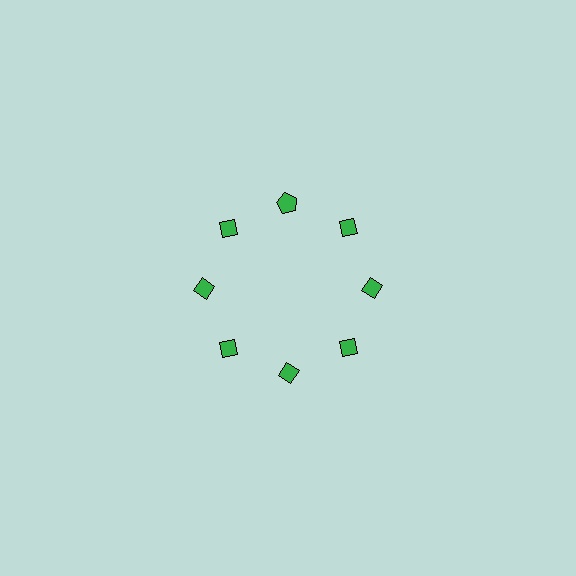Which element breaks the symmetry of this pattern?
The green pentagon at roughly the 12 o'clock position breaks the symmetry. All other shapes are green diamonds.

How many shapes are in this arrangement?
There are 8 shapes arranged in a ring pattern.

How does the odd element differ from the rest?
It has a different shape: pentagon instead of diamond.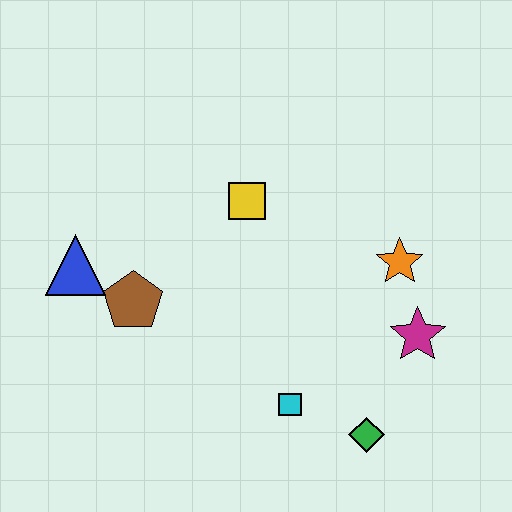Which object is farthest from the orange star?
The blue triangle is farthest from the orange star.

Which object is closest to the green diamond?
The cyan square is closest to the green diamond.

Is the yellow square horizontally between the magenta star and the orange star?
No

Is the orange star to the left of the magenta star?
Yes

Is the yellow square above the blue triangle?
Yes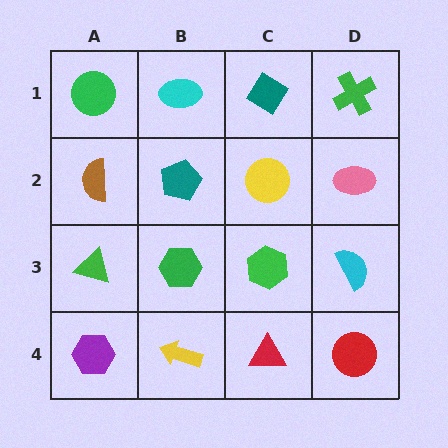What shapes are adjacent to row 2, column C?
A teal diamond (row 1, column C), a green hexagon (row 3, column C), a teal pentagon (row 2, column B), a pink ellipse (row 2, column D).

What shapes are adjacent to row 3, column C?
A yellow circle (row 2, column C), a red triangle (row 4, column C), a green hexagon (row 3, column B), a cyan semicircle (row 3, column D).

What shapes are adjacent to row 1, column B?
A teal pentagon (row 2, column B), a green circle (row 1, column A), a teal diamond (row 1, column C).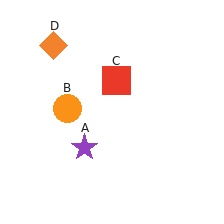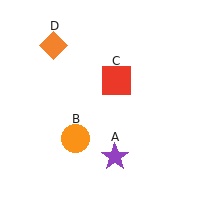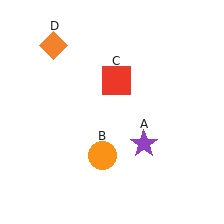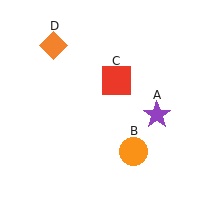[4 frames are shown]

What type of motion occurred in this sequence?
The purple star (object A), orange circle (object B) rotated counterclockwise around the center of the scene.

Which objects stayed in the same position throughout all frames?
Red square (object C) and orange diamond (object D) remained stationary.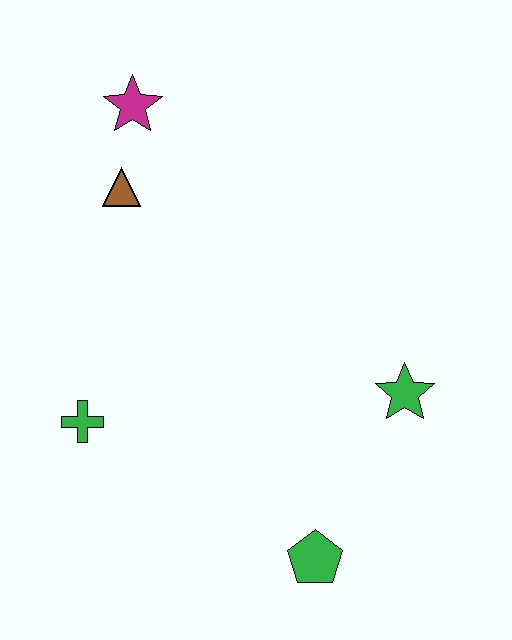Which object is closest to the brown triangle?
The magenta star is closest to the brown triangle.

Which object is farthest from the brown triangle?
The green pentagon is farthest from the brown triangle.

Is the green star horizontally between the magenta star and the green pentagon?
No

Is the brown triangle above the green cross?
Yes